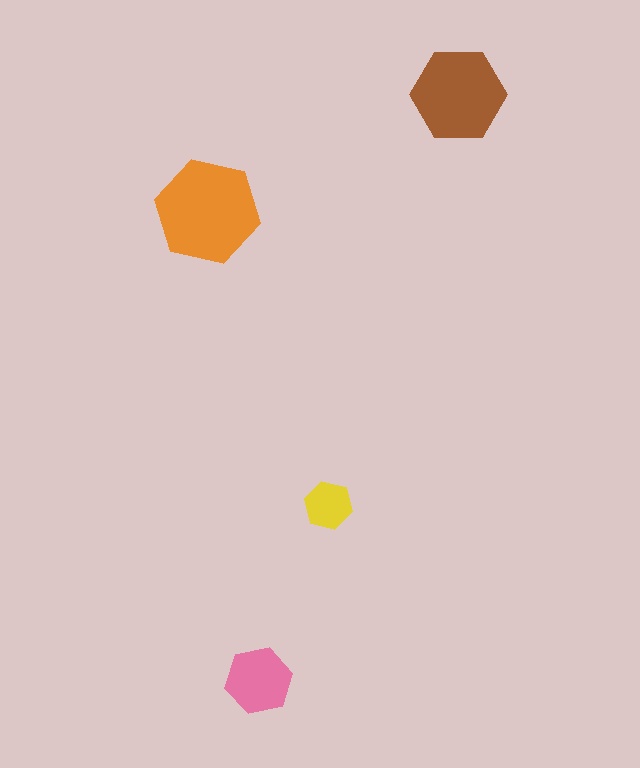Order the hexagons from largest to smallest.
the orange one, the brown one, the pink one, the yellow one.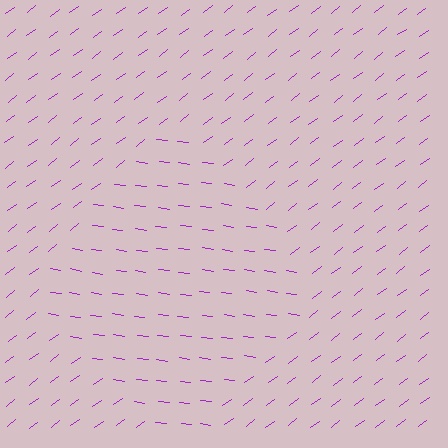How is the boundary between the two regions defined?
The boundary is defined purely by a change in line orientation (approximately 45 degrees difference). All lines are the same color and thickness.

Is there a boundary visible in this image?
Yes, there is a texture boundary formed by a change in line orientation.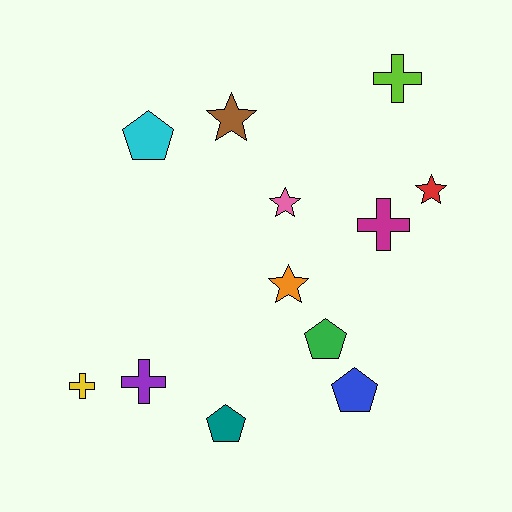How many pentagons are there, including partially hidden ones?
There are 4 pentagons.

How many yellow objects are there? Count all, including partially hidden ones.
There is 1 yellow object.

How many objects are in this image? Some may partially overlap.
There are 12 objects.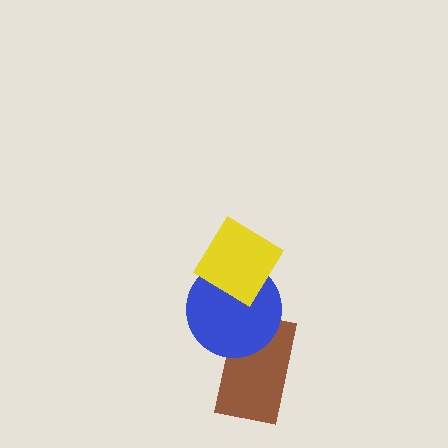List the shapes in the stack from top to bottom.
From top to bottom: the yellow diamond, the blue circle, the brown rectangle.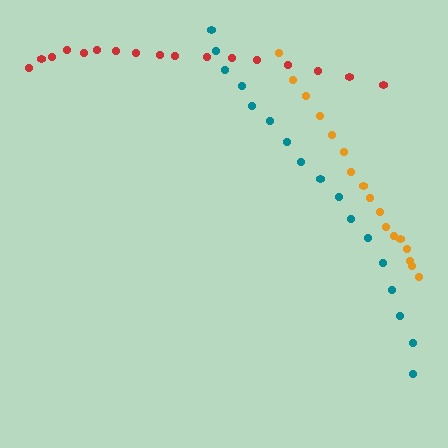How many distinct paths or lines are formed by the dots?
There are 3 distinct paths.